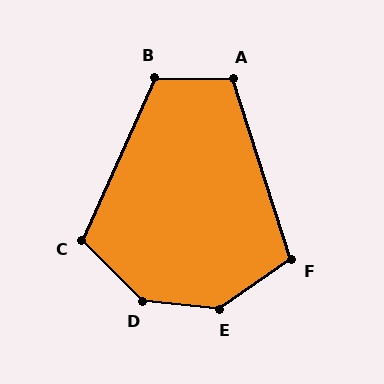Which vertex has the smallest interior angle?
F, at approximately 107 degrees.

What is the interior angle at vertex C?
Approximately 111 degrees (obtuse).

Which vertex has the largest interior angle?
D, at approximately 140 degrees.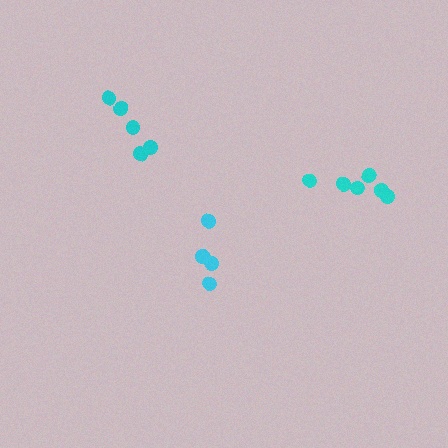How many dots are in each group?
Group 1: 6 dots, Group 2: 5 dots, Group 3: 5 dots (16 total).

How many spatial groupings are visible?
There are 3 spatial groupings.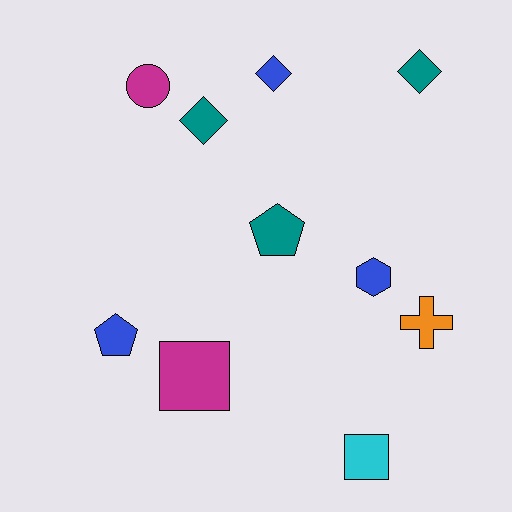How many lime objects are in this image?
There are no lime objects.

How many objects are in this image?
There are 10 objects.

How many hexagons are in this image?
There is 1 hexagon.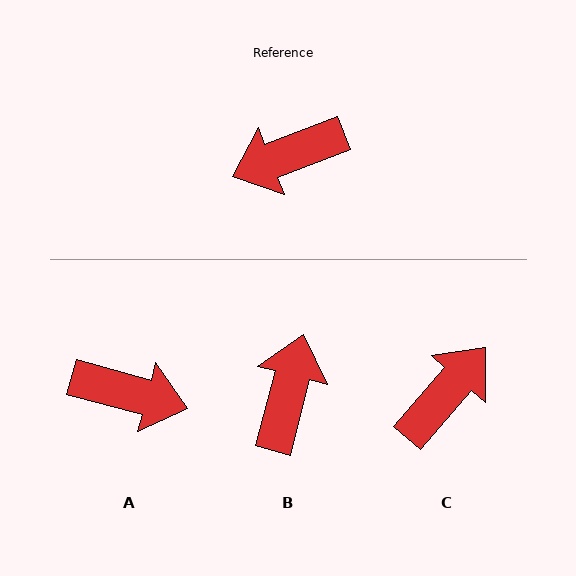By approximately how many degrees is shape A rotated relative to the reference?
Approximately 144 degrees counter-clockwise.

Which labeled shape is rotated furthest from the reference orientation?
C, about 152 degrees away.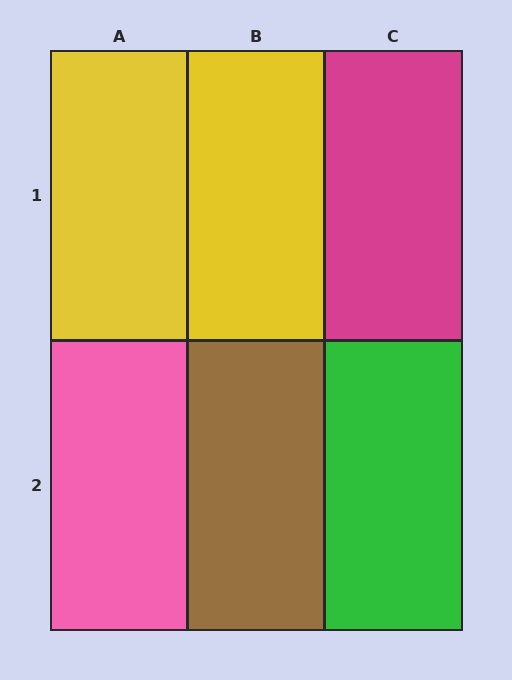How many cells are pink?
1 cell is pink.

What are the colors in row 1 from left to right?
Yellow, yellow, magenta.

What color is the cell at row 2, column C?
Green.